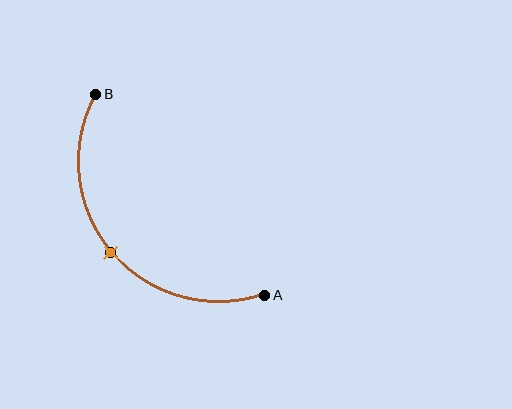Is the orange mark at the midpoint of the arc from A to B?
Yes. The orange mark lies on the arc at equal arc-length from both A and B — it is the arc midpoint.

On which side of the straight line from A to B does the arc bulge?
The arc bulges below and to the left of the straight line connecting A and B.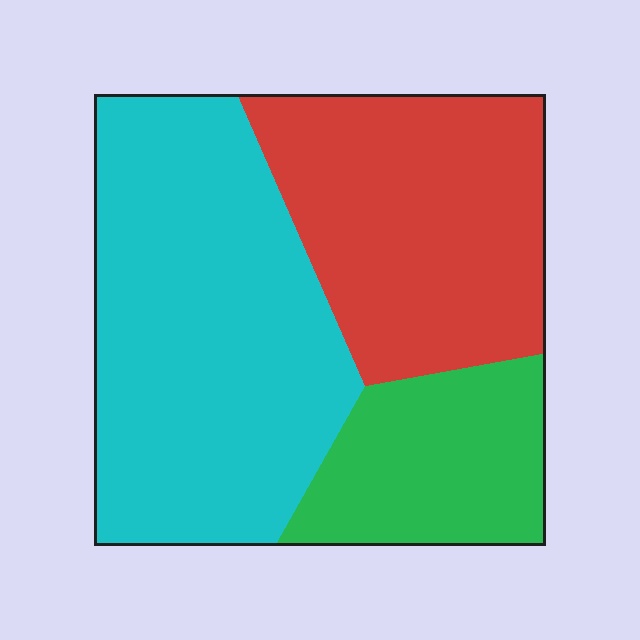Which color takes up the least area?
Green, at roughly 20%.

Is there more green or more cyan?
Cyan.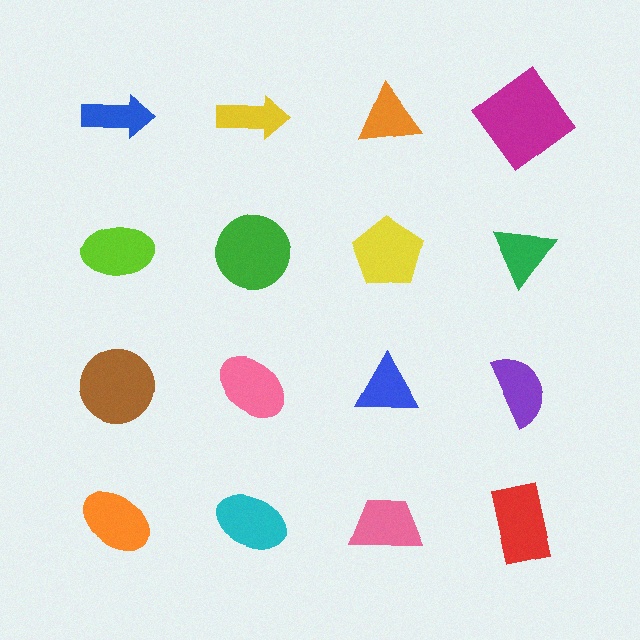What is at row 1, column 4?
A magenta diamond.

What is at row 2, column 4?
A green triangle.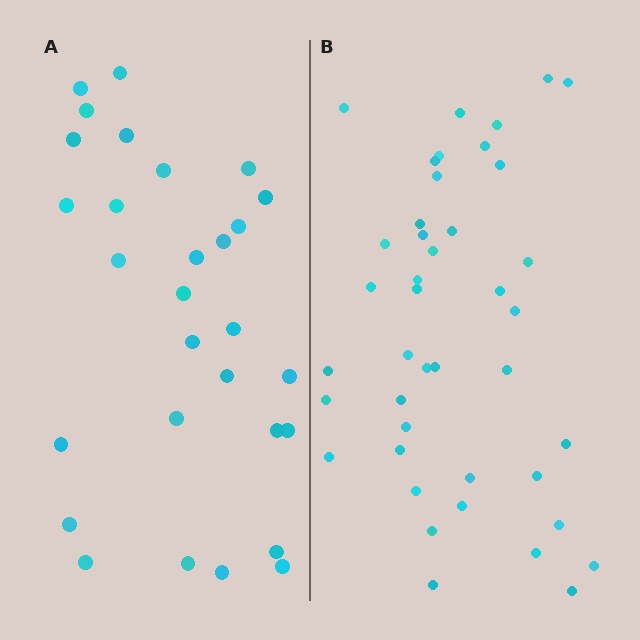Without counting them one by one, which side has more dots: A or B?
Region B (the right region) has more dots.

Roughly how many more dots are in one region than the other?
Region B has approximately 15 more dots than region A.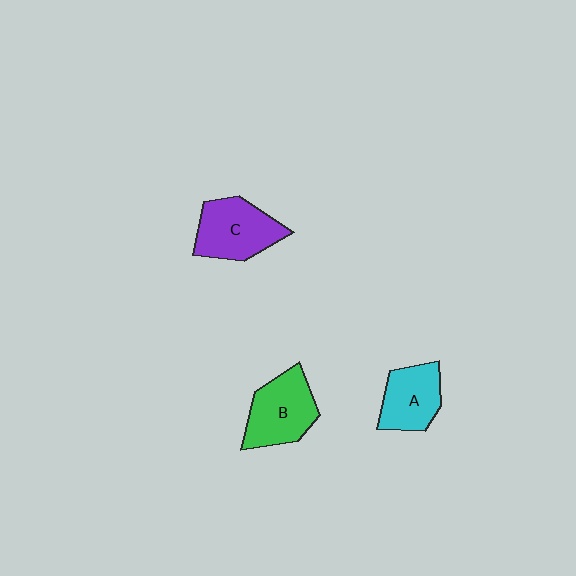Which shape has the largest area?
Shape C (purple).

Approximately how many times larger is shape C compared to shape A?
Approximately 1.2 times.